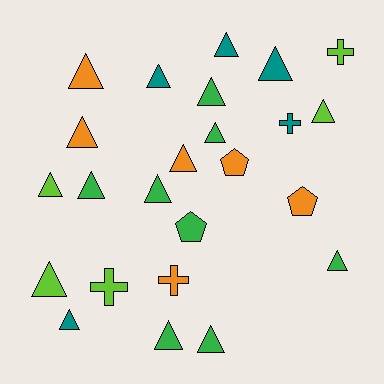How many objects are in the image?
There are 24 objects.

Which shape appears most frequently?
Triangle, with 17 objects.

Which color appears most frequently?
Green, with 8 objects.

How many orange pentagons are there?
There are 2 orange pentagons.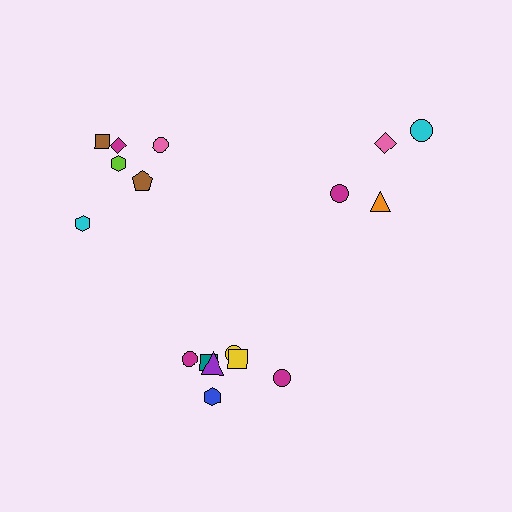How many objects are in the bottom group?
There are 7 objects.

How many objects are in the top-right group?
There are 4 objects.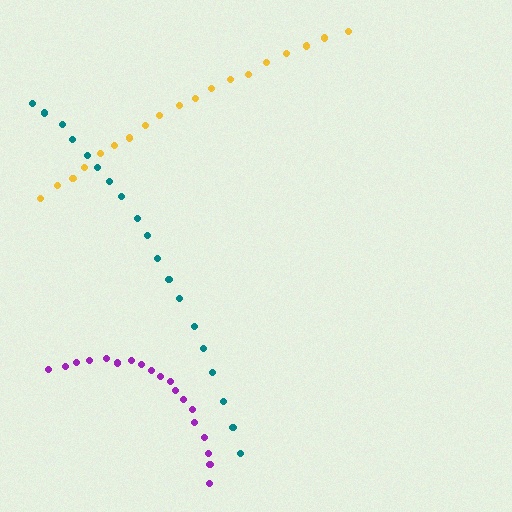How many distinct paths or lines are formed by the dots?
There are 3 distinct paths.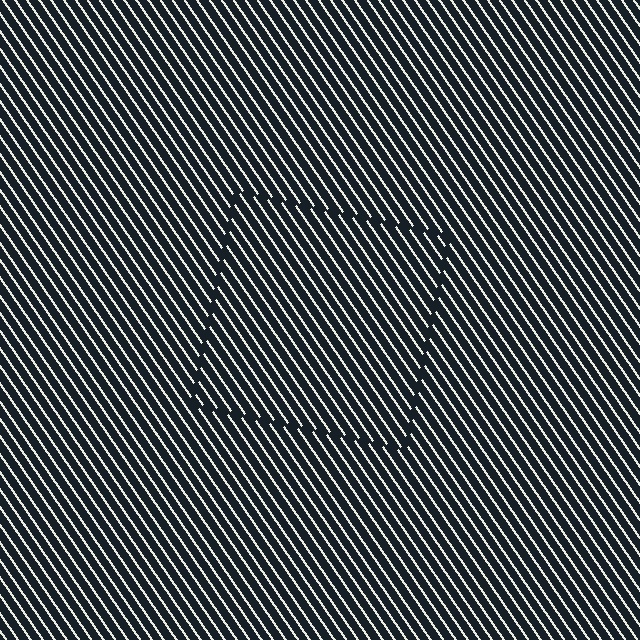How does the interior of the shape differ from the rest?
The interior of the shape contains the same grating, shifted by half a period — the contour is defined by the phase discontinuity where line-ends from the inner and outer gratings abut.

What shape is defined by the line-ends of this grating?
An illusory square. The interior of the shape contains the same grating, shifted by half a period — the contour is defined by the phase discontinuity where line-ends from the inner and outer gratings abut.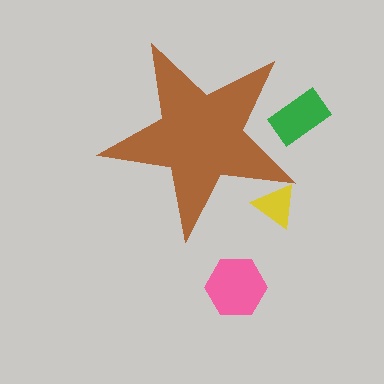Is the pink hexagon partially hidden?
No, the pink hexagon is fully visible.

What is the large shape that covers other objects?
A brown star.